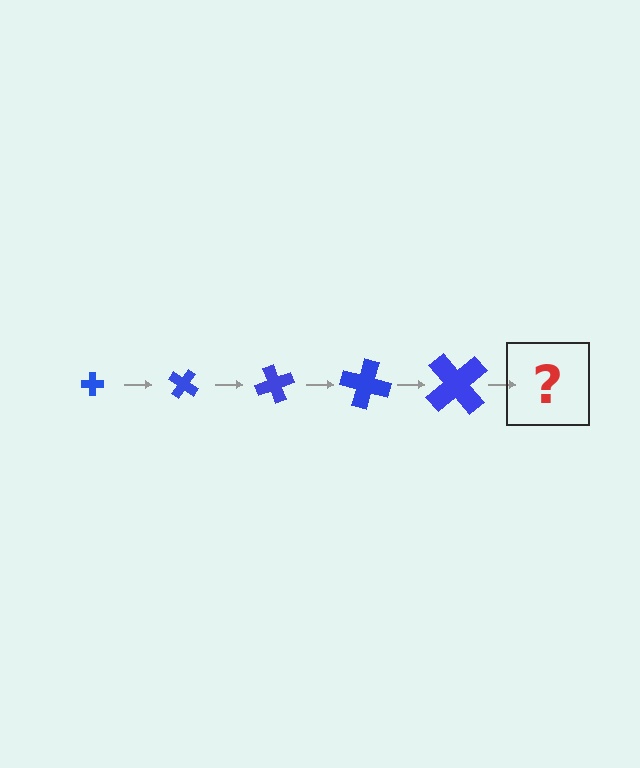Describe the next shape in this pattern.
It should be a cross, larger than the previous one and rotated 175 degrees from the start.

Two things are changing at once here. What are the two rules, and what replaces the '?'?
The two rules are that the cross grows larger each step and it rotates 35 degrees each step. The '?' should be a cross, larger than the previous one and rotated 175 degrees from the start.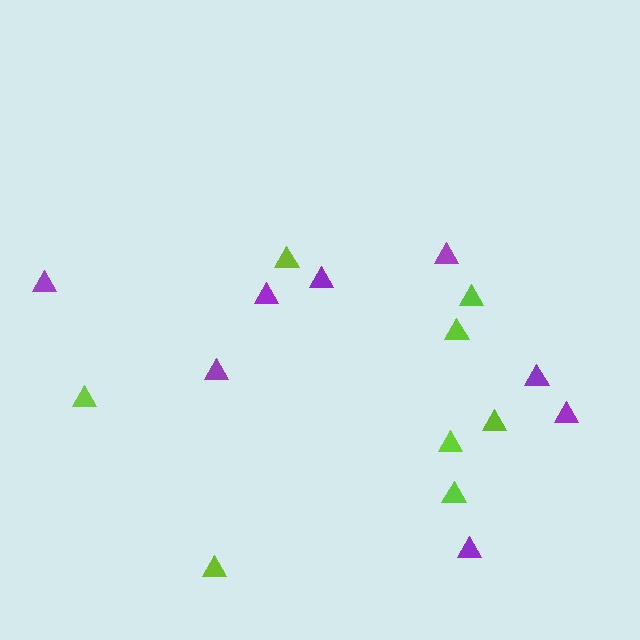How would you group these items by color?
There are 2 groups: one group of purple triangles (8) and one group of lime triangles (8).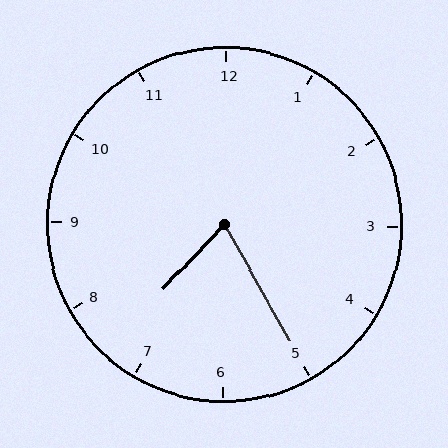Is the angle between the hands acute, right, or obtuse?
It is acute.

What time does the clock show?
7:25.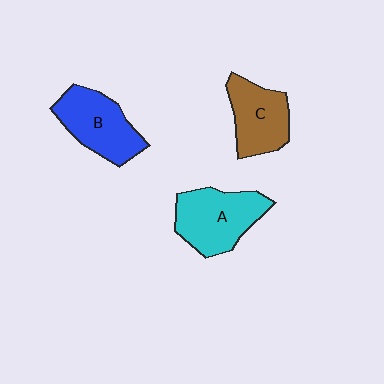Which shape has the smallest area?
Shape C (brown).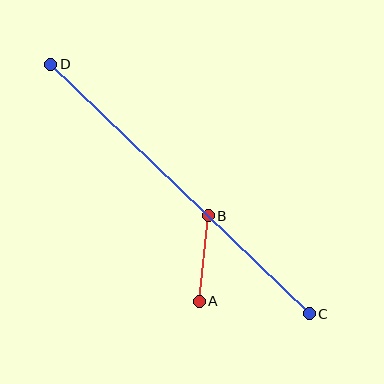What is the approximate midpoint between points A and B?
The midpoint is at approximately (204, 259) pixels.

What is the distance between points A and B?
The distance is approximately 86 pixels.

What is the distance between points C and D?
The distance is approximately 359 pixels.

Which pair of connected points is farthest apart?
Points C and D are farthest apart.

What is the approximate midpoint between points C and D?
The midpoint is at approximately (180, 189) pixels.